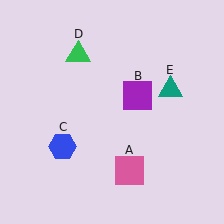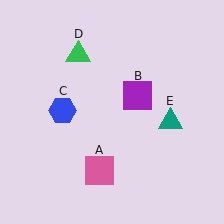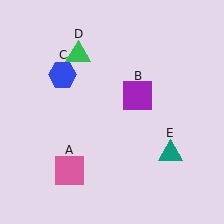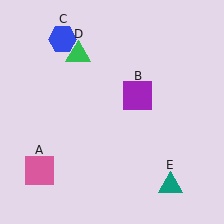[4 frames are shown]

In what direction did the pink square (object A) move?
The pink square (object A) moved left.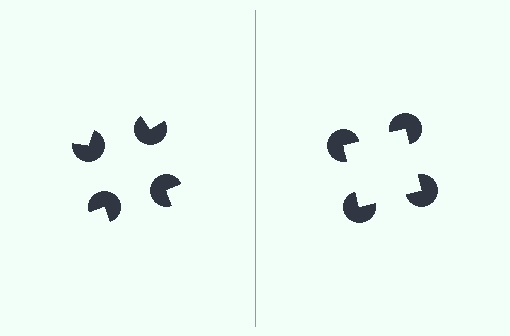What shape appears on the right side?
An illusory square.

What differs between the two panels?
The pac-man discs are positioned identically on both sides; only the wedge orientations differ. On the right they align to a square; on the left they are misaligned.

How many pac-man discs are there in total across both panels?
8 — 4 on each side.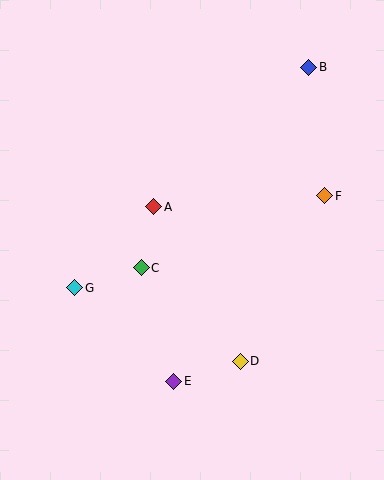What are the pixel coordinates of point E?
Point E is at (174, 381).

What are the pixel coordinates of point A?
Point A is at (154, 207).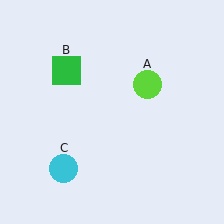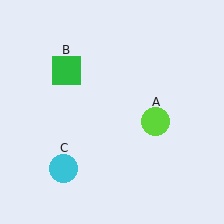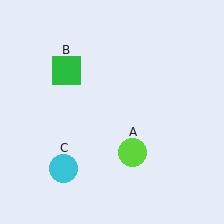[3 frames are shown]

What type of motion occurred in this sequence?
The lime circle (object A) rotated clockwise around the center of the scene.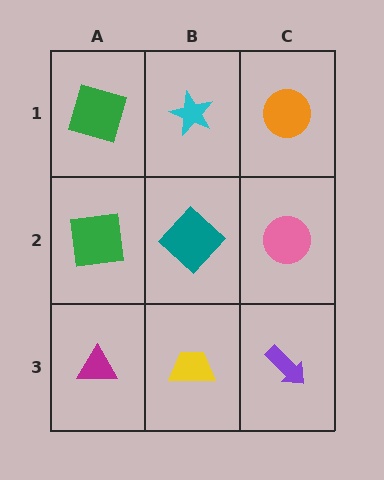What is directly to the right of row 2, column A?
A teal diamond.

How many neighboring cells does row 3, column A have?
2.